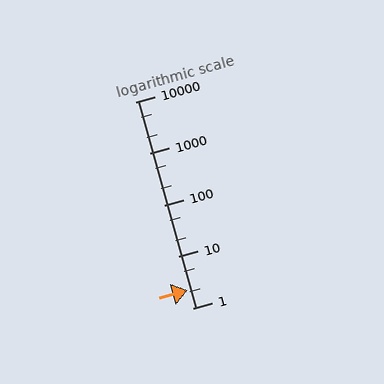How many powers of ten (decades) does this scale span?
The scale spans 4 decades, from 1 to 10000.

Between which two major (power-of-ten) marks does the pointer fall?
The pointer is between 1 and 10.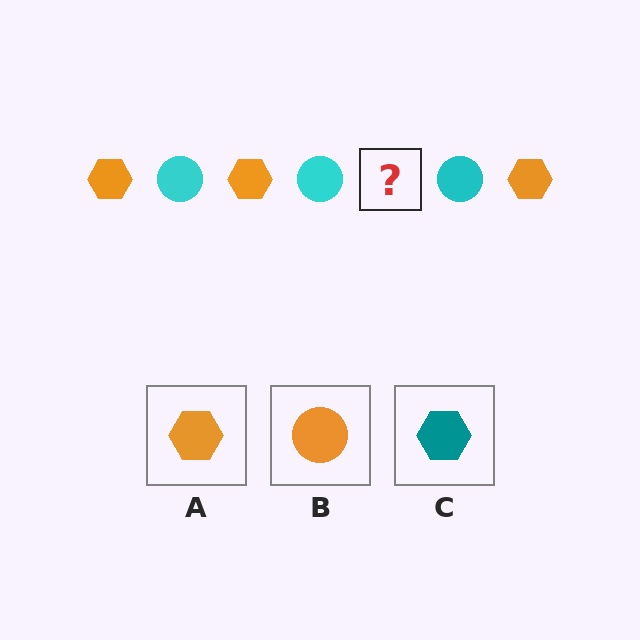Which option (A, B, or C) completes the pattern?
A.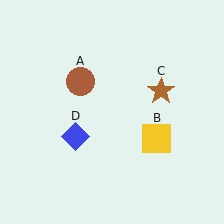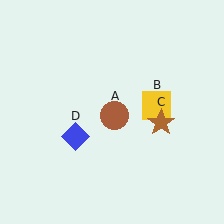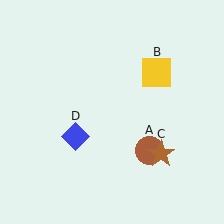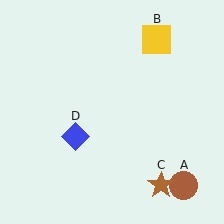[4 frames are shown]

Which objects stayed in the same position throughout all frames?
Blue diamond (object D) remained stationary.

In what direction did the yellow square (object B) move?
The yellow square (object B) moved up.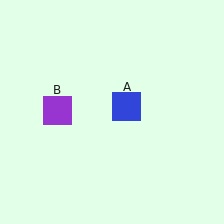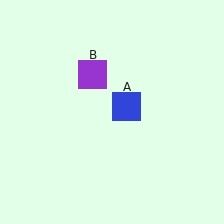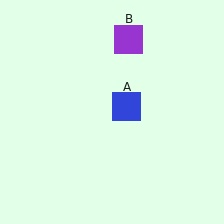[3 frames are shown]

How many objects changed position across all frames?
1 object changed position: purple square (object B).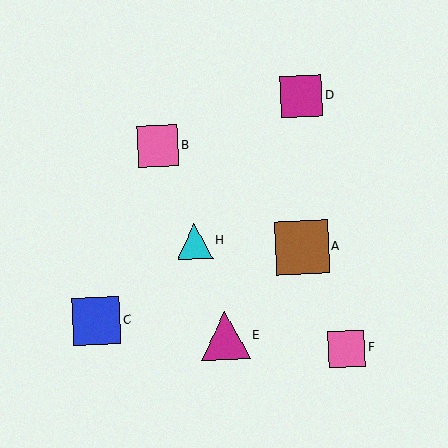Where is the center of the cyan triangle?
The center of the cyan triangle is at (195, 241).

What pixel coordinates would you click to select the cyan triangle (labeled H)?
Click at (195, 241) to select the cyan triangle H.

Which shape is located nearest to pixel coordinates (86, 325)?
The blue square (labeled C) at (97, 321) is nearest to that location.